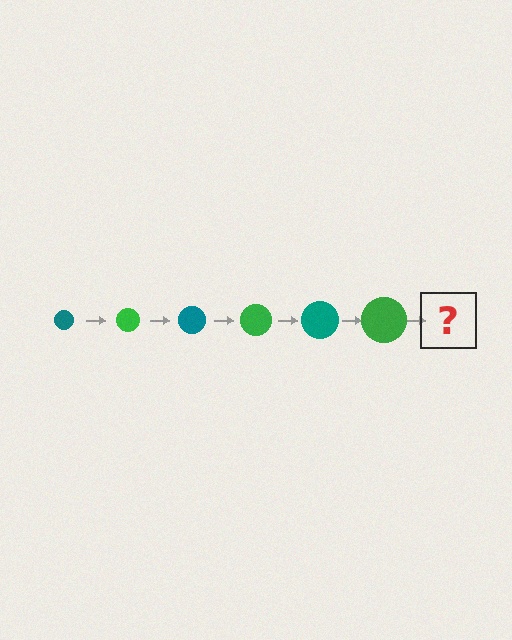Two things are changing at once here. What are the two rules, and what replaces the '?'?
The two rules are that the circle grows larger each step and the color cycles through teal and green. The '?' should be a teal circle, larger than the previous one.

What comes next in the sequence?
The next element should be a teal circle, larger than the previous one.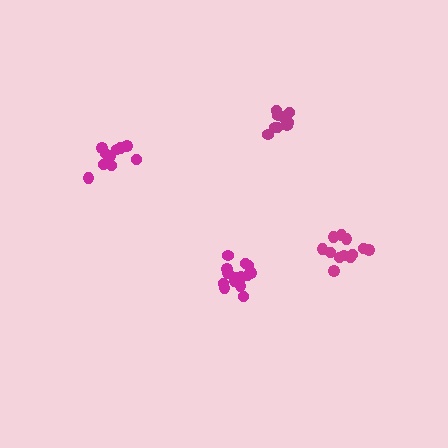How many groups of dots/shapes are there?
There are 4 groups.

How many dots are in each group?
Group 1: 10 dots, Group 2: 12 dots, Group 3: 14 dots, Group 4: 11 dots (47 total).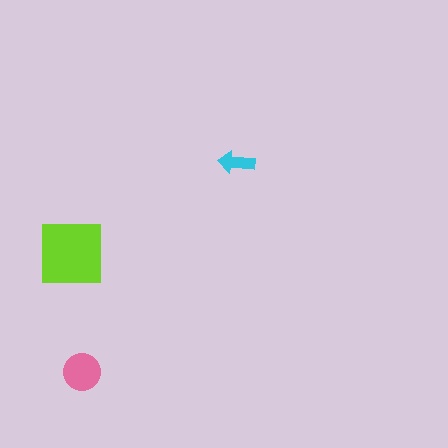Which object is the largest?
The lime square.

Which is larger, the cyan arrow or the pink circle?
The pink circle.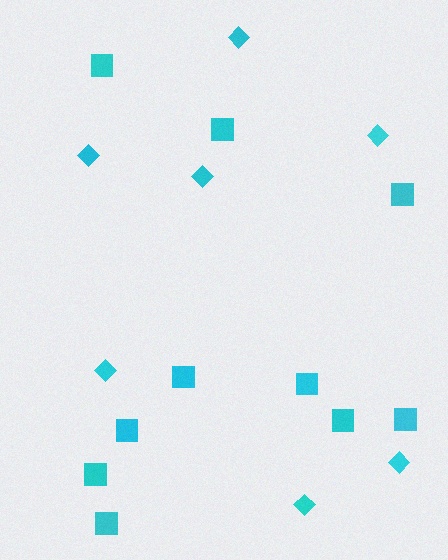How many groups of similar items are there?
There are 2 groups: one group of diamonds (7) and one group of squares (10).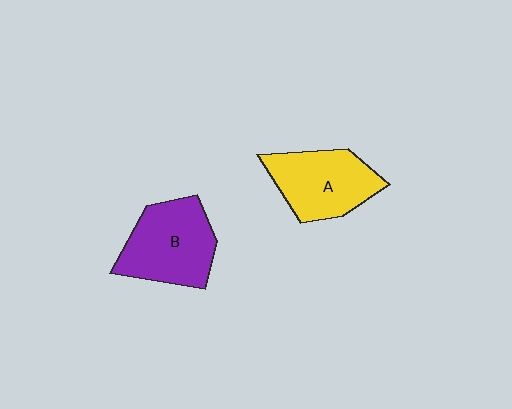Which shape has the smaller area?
Shape A (yellow).